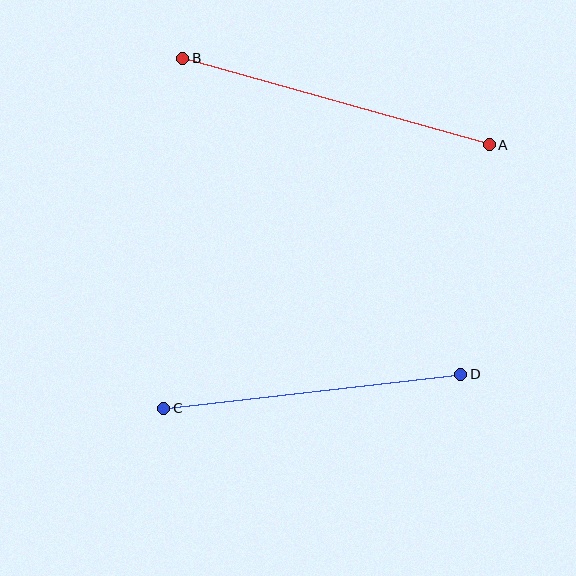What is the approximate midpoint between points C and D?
The midpoint is at approximately (312, 391) pixels.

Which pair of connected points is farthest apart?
Points A and B are farthest apart.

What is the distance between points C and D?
The distance is approximately 299 pixels.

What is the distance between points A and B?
The distance is approximately 318 pixels.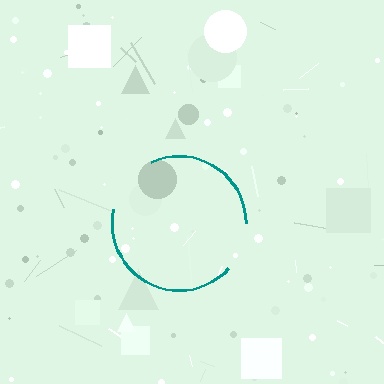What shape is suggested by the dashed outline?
The dashed outline suggests a circle.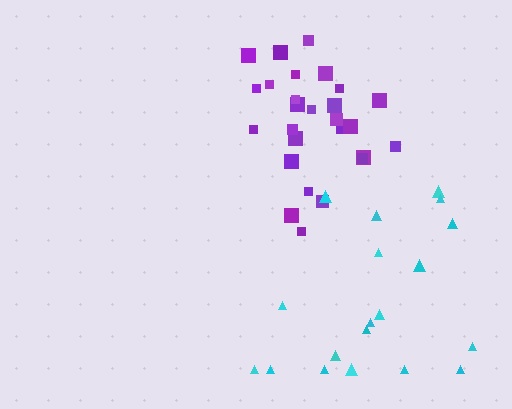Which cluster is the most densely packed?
Purple.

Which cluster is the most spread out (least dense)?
Cyan.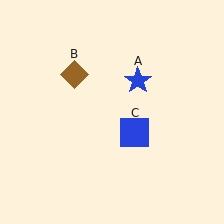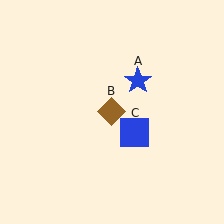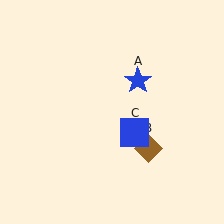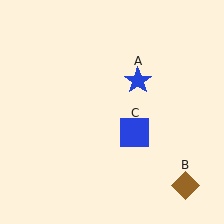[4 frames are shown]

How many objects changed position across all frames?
1 object changed position: brown diamond (object B).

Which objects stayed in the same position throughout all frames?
Blue star (object A) and blue square (object C) remained stationary.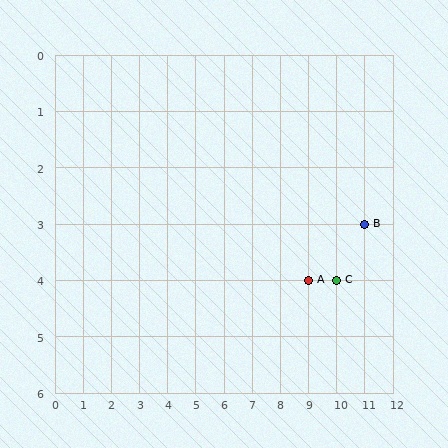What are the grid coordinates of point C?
Point C is at grid coordinates (10, 4).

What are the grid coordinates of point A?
Point A is at grid coordinates (9, 4).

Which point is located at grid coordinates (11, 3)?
Point B is at (11, 3).